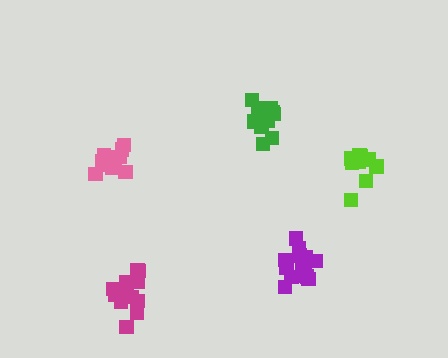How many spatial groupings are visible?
There are 5 spatial groupings.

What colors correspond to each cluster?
The clusters are colored: magenta, pink, green, purple, lime.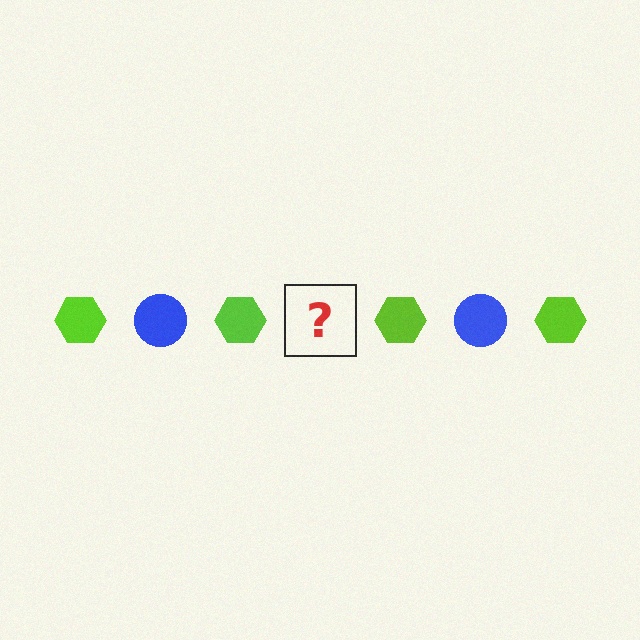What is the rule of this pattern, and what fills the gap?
The rule is that the pattern alternates between lime hexagon and blue circle. The gap should be filled with a blue circle.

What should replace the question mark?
The question mark should be replaced with a blue circle.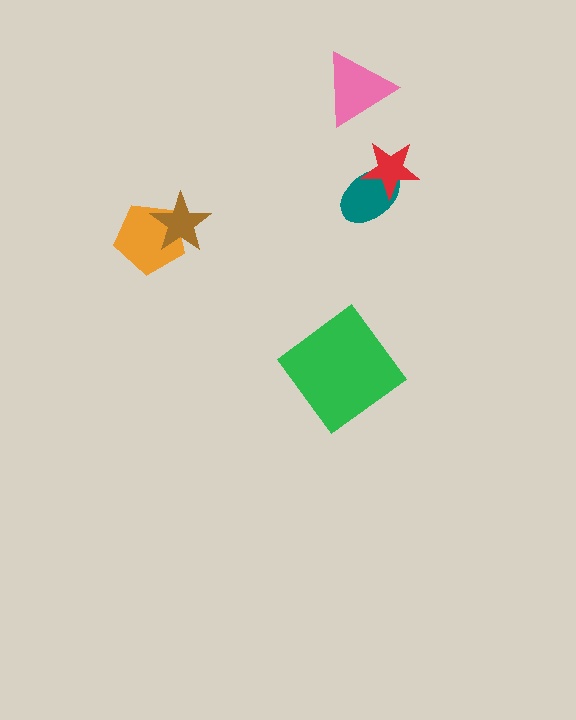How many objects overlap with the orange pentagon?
1 object overlaps with the orange pentagon.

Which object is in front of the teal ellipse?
The red star is in front of the teal ellipse.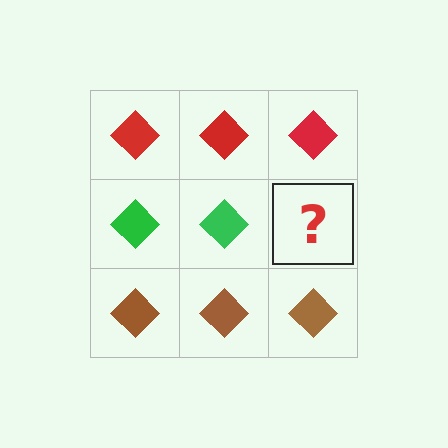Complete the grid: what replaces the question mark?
The question mark should be replaced with a green diamond.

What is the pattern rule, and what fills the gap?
The rule is that each row has a consistent color. The gap should be filled with a green diamond.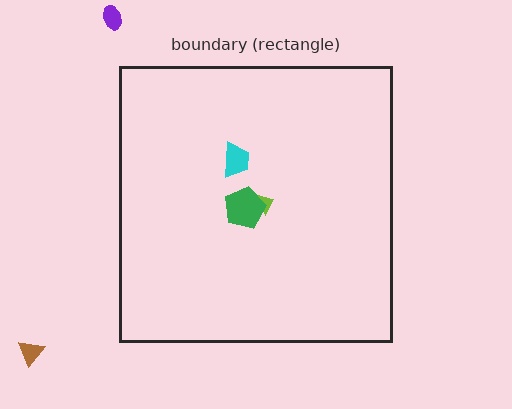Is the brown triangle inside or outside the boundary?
Outside.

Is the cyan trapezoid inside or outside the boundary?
Inside.